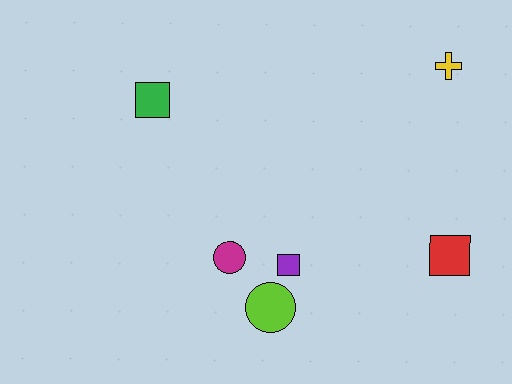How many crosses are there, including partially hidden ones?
There is 1 cross.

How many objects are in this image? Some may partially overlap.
There are 6 objects.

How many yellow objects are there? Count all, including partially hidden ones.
There is 1 yellow object.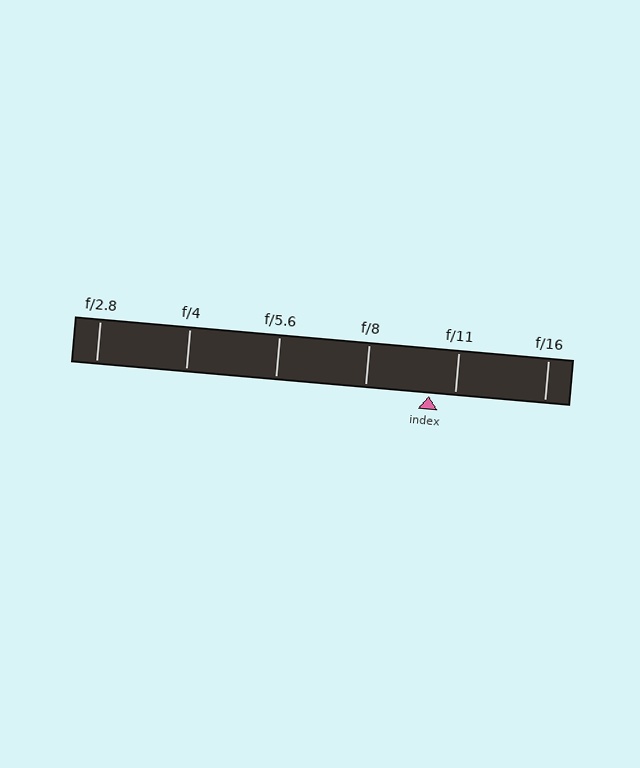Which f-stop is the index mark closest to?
The index mark is closest to f/11.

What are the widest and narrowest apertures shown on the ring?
The widest aperture shown is f/2.8 and the narrowest is f/16.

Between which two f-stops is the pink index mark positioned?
The index mark is between f/8 and f/11.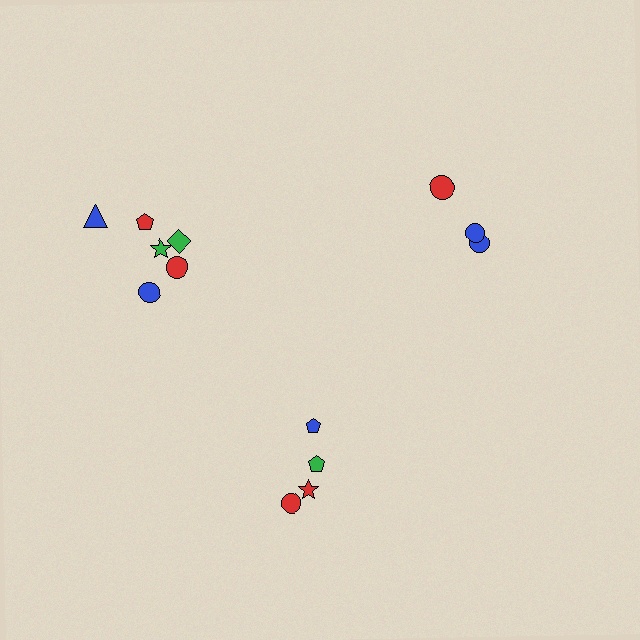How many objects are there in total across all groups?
There are 13 objects.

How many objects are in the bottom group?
There are 4 objects.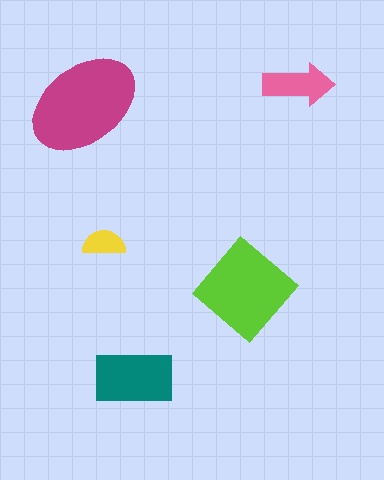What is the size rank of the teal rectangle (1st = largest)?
3rd.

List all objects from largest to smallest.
The magenta ellipse, the lime diamond, the teal rectangle, the pink arrow, the yellow semicircle.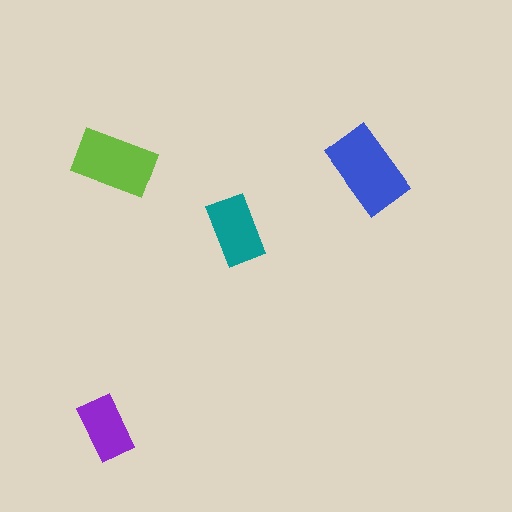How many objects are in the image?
There are 4 objects in the image.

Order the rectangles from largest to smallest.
the blue one, the lime one, the teal one, the purple one.